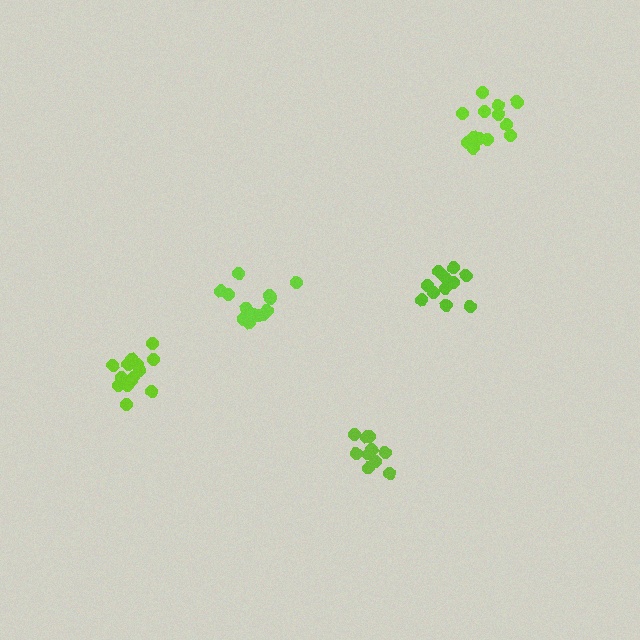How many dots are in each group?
Group 1: 14 dots, Group 2: 13 dots, Group 3: 11 dots, Group 4: 10 dots, Group 5: 13 dots (61 total).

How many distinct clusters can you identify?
There are 5 distinct clusters.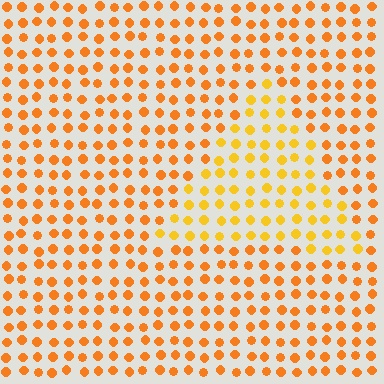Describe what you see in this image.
The image is filled with small orange elements in a uniform arrangement. A triangle-shaped region is visible where the elements are tinted to a slightly different hue, forming a subtle color boundary.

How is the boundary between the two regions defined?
The boundary is defined purely by a slight shift in hue (about 20 degrees). Spacing, size, and orientation are identical on both sides.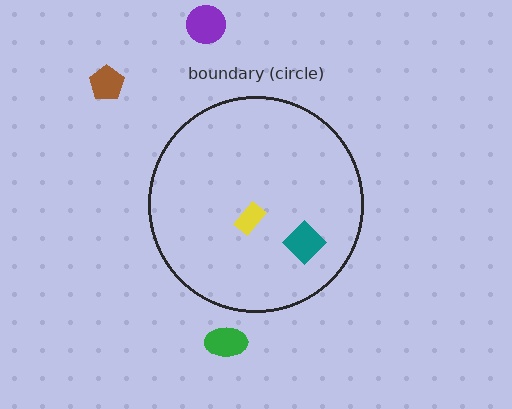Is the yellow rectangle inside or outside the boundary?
Inside.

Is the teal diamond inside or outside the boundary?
Inside.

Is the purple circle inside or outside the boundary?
Outside.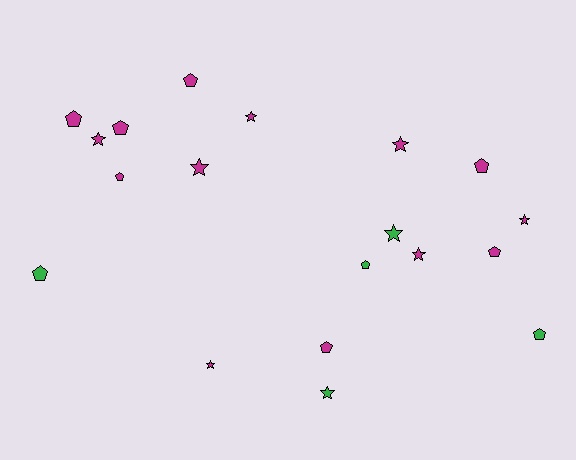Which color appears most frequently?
Magenta, with 14 objects.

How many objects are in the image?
There are 19 objects.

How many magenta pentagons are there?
There are 7 magenta pentagons.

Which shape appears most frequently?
Pentagon, with 10 objects.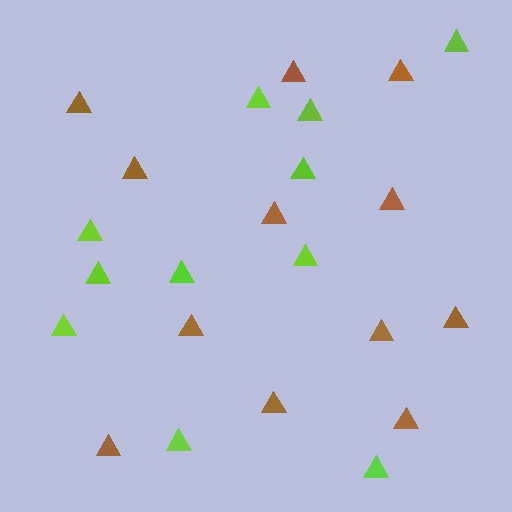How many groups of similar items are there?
There are 2 groups: one group of brown triangles (12) and one group of lime triangles (11).